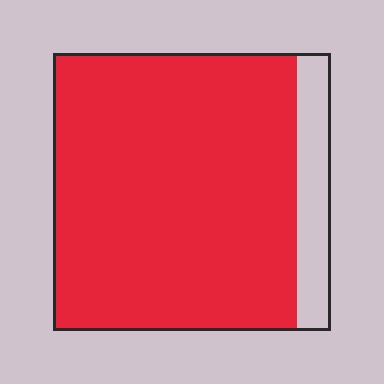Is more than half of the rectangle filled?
Yes.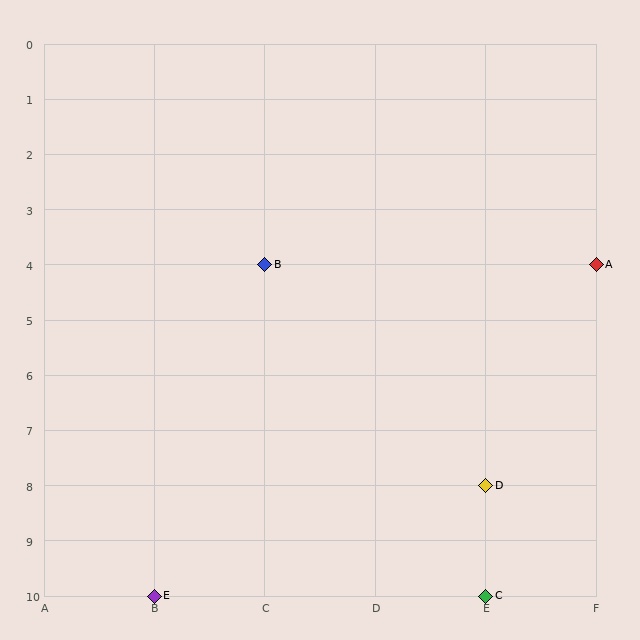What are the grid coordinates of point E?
Point E is at grid coordinates (B, 10).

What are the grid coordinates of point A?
Point A is at grid coordinates (F, 4).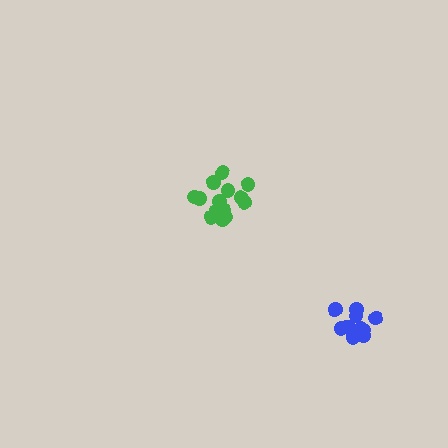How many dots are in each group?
Group 1: 11 dots, Group 2: 14 dots (25 total).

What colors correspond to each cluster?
The clusters are colored: blue, green.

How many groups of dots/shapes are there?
There are 2 groups.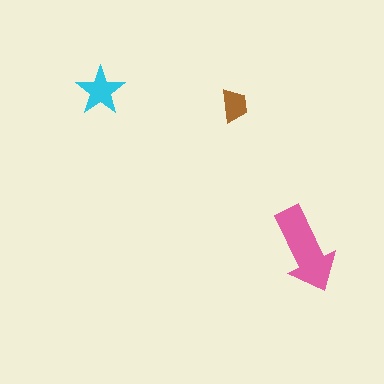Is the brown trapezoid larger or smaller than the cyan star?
Smaller.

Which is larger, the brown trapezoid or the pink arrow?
The pink arrow.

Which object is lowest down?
The pink arrow is bottommost.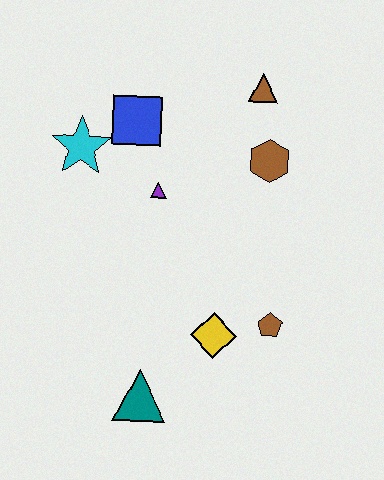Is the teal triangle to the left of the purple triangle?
Yes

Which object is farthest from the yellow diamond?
The brown triangle is farthest from the yellow diamond.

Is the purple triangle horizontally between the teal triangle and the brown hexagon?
Yes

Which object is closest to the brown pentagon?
The yellow diamond is closest to the brown pentagon.